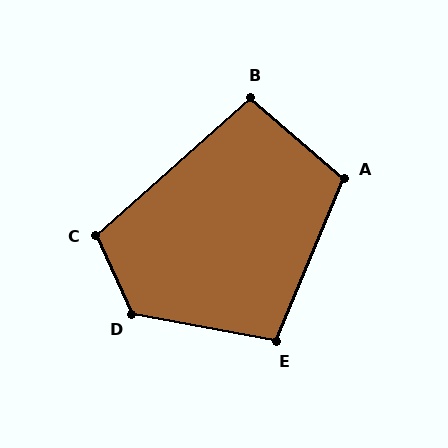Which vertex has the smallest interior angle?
B, at approximately 98 degrees.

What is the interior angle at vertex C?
Approximately 107 degrees (obtuse).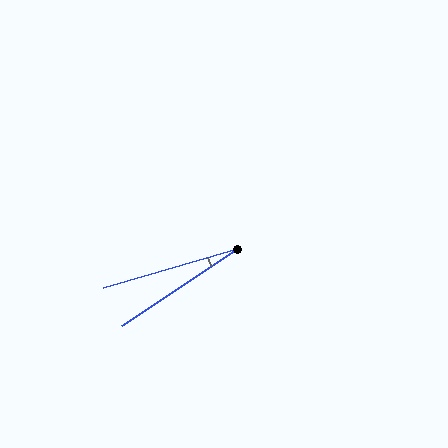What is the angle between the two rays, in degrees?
Approximately 17 degrees.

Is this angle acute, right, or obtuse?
It is acute.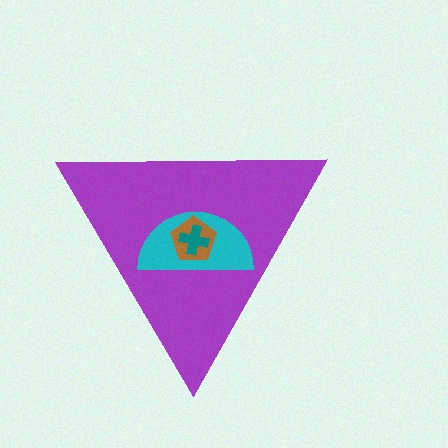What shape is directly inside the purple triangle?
The cyan semicircle.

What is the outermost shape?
The purple triangle.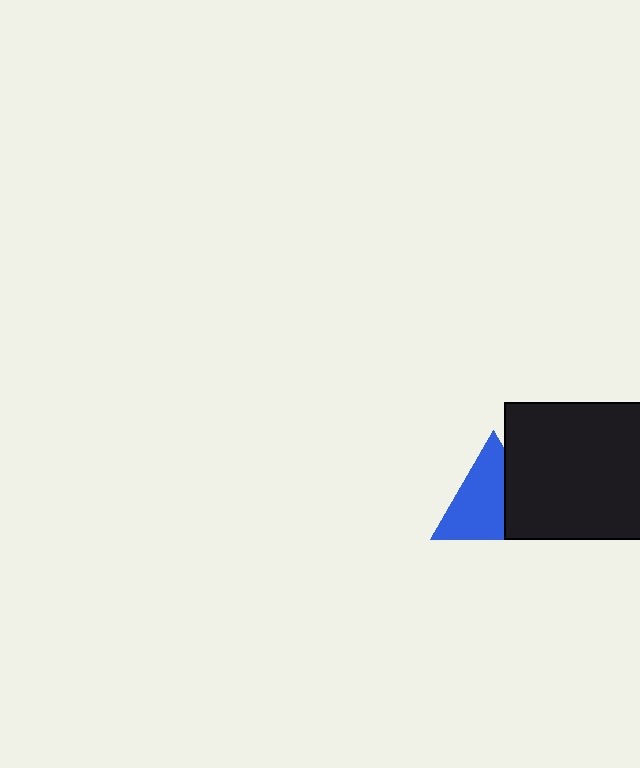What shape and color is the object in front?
The object in front is a black rectangle.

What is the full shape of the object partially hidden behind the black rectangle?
The partially hidden object is a blue triangle.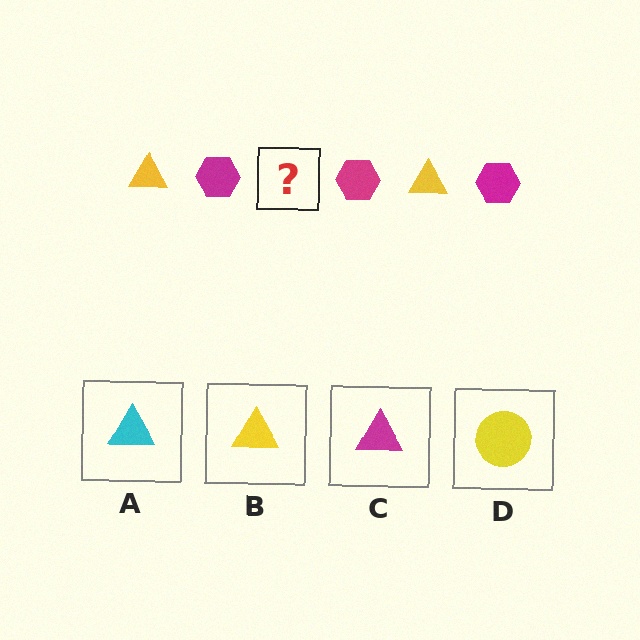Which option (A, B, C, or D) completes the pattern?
B.